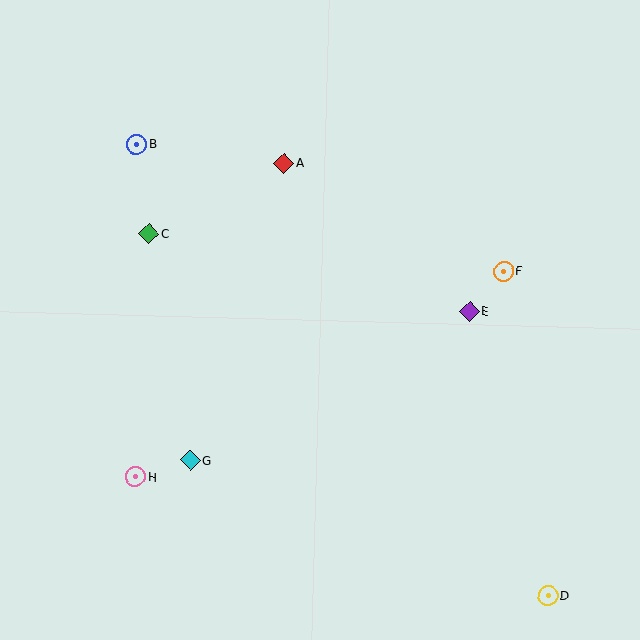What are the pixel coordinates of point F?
Point F is at (504, 271).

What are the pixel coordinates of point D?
Point D is at (548, 595).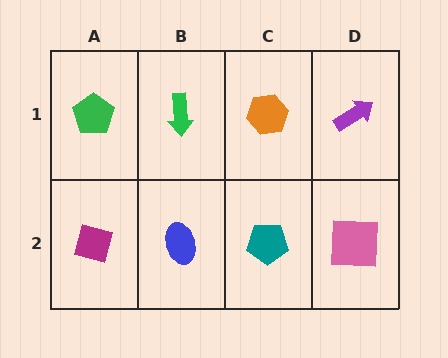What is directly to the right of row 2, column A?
A blue ellipse.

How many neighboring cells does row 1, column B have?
3.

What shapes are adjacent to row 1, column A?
A magenta square (row 2, column A), a green arrow (row 1, column B).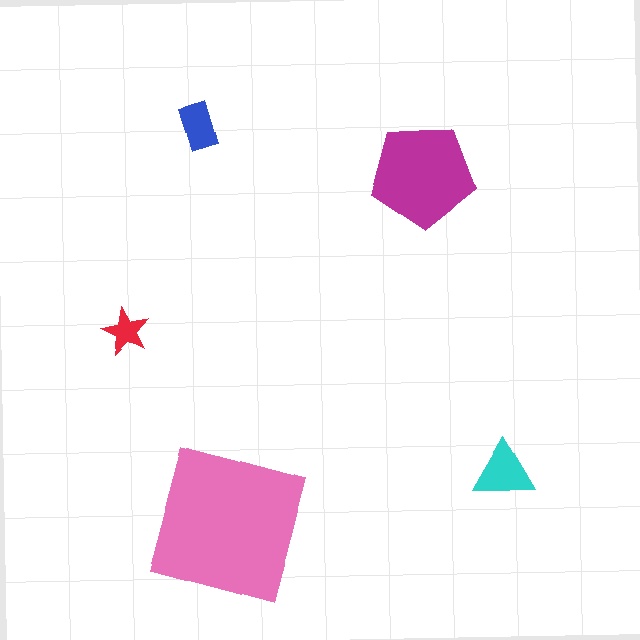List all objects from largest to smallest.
The pink square, the magenta pentagon, the cyan triangle, the blue rectangle, the red star.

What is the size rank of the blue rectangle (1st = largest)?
4th.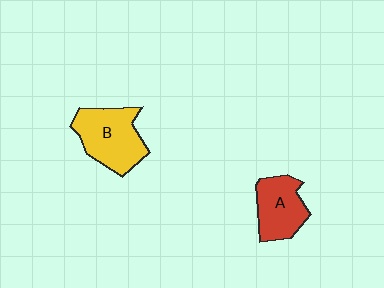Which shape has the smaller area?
Shape A (red).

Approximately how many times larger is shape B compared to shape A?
Approximately 1.3 times.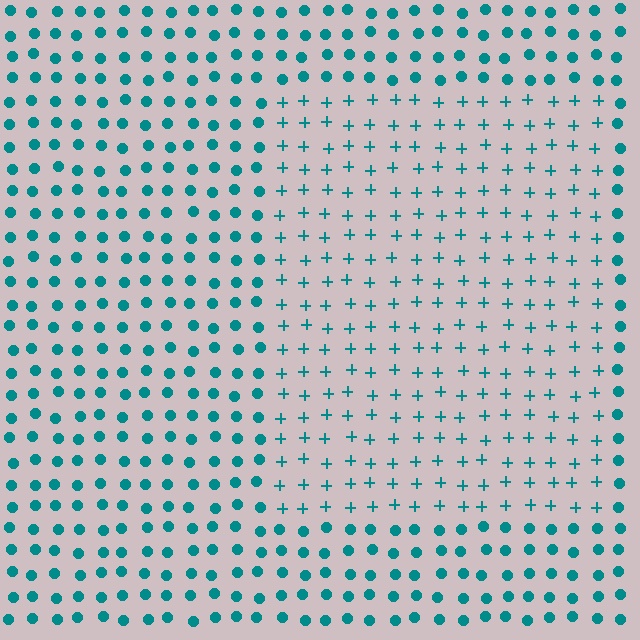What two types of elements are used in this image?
The image uses plus signs inside the rectangle region and circles outside it.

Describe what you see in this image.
The image is filled with small teal elements arranged in a uniform grid. A rectangle-shaped region contains plus signs, while the surrounding area contains circles. The boundary is defined purely by the change in element shape.